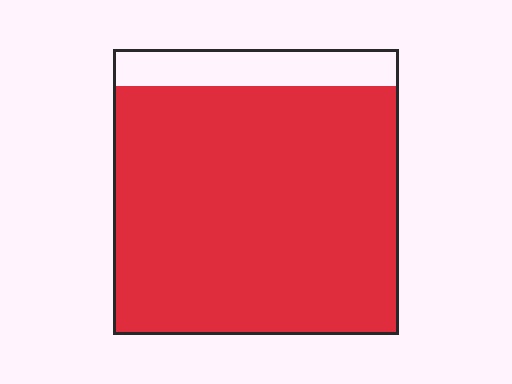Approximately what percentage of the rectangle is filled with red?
Approximately 85%.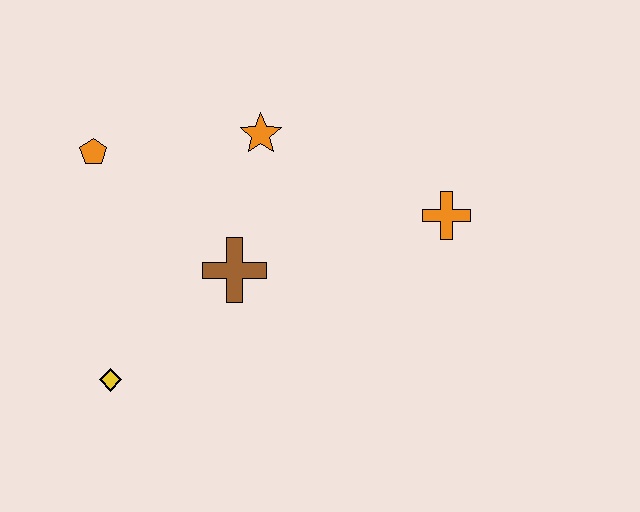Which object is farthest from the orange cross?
The yellow diamond is farthest from the orange cross.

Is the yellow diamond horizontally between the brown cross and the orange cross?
No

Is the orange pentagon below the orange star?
Yes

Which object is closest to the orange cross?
The orange star is closest to the orange cross.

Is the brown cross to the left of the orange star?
Yes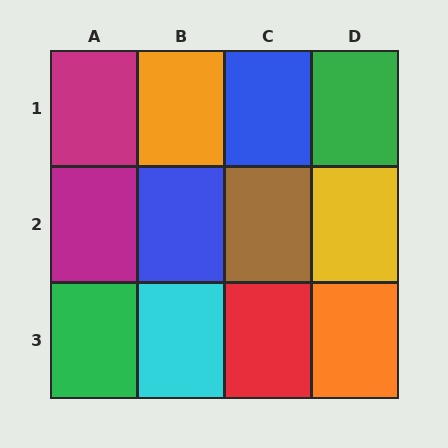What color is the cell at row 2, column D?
Yellow.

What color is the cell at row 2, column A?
Magenta.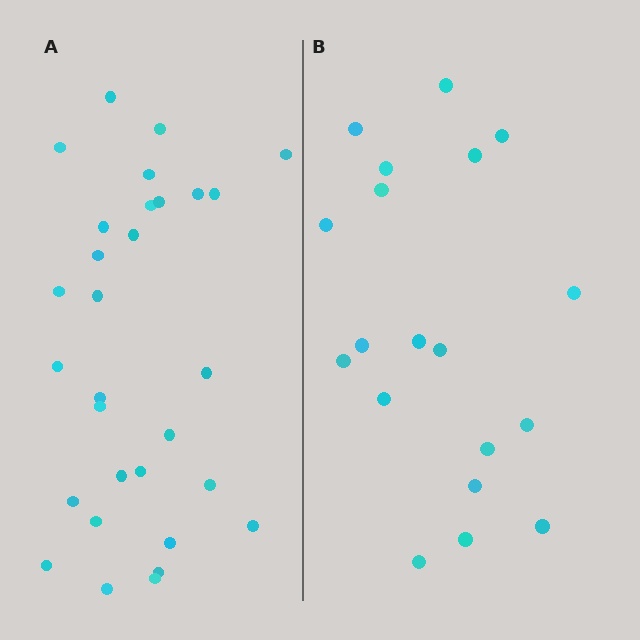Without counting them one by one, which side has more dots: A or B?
Region A (the left region) has more dots.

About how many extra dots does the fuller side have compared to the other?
Region A has roughly 12 or so more dots than region B.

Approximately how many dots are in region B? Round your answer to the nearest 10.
About 20 dots. (The exact count is 19, which rounds to 20.)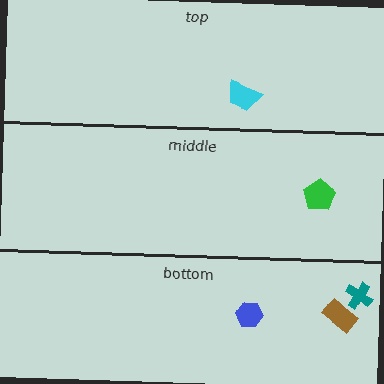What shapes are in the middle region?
The green pentagon.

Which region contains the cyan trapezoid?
The top region.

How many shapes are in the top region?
1.